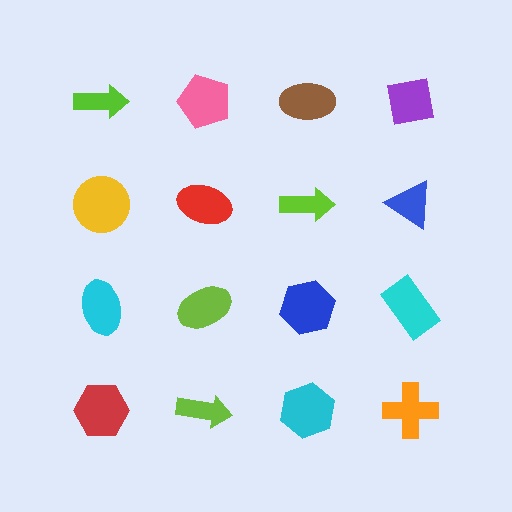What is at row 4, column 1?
A red hexagon.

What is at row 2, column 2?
A red ellipse.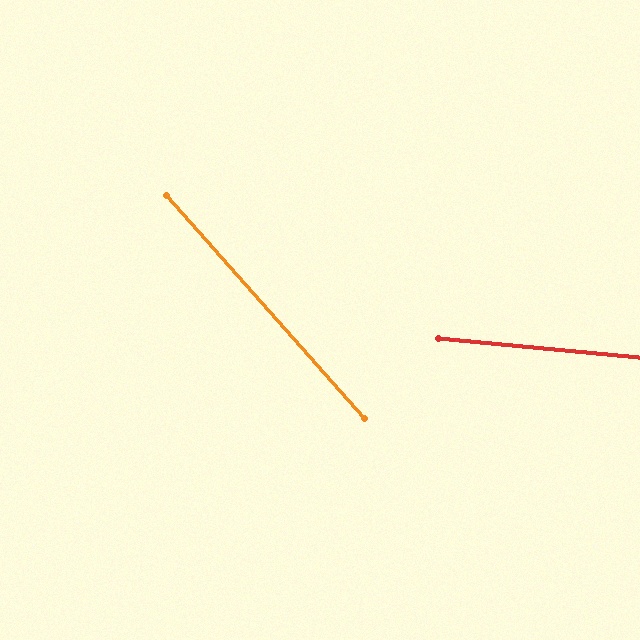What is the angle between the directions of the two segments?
Approximately 43 degrees.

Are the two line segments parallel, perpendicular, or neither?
Neither parallel nor perpendicular — they differ by about 43°.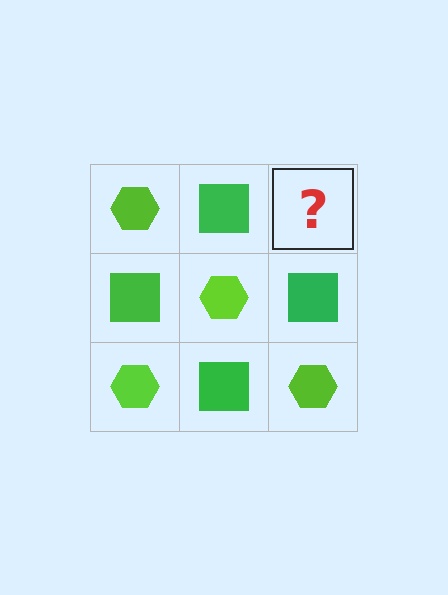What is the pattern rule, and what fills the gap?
The rule is that it alternates lime hexagon and green square in a checkerboard pattern. The gap should be filled with a lime hexagon.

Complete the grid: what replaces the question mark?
The question mark should be replaced with a lime hexagon.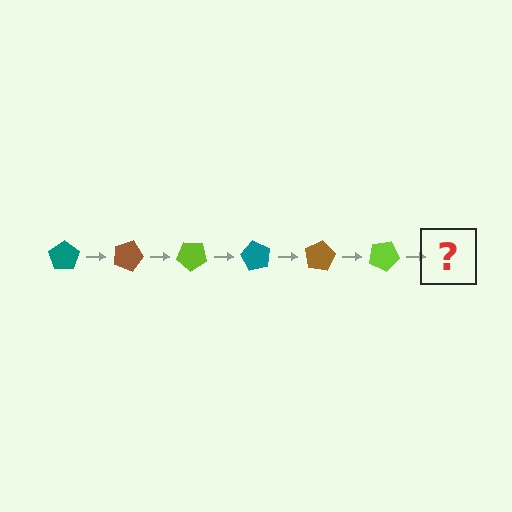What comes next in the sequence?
The next element should be a teal pentagon, rotated 120 degrees from the start.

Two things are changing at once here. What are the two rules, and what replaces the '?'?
The two rules are that it rotates 20 degrees each step and the color cycles through teal, brown, and lime. The '?' should be a teal pentagon, rotated 120 degrees from the start.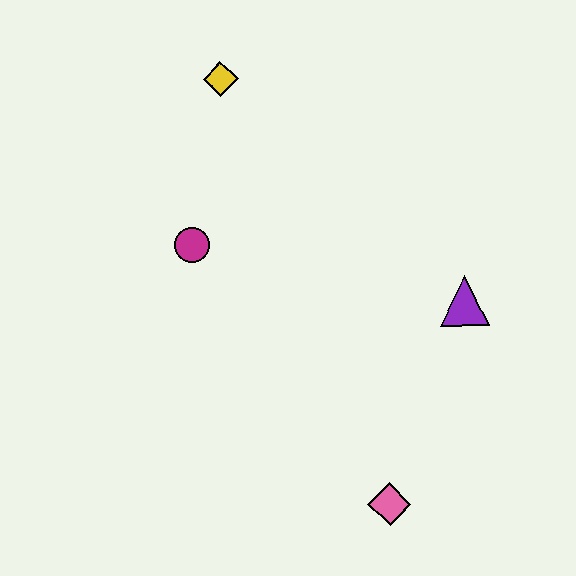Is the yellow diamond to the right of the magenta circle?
Yes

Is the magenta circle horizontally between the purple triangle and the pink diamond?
No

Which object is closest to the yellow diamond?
The magenta circle is closest to the yellow diamond.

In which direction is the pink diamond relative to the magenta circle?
The pink diamond is below the magenta circle.